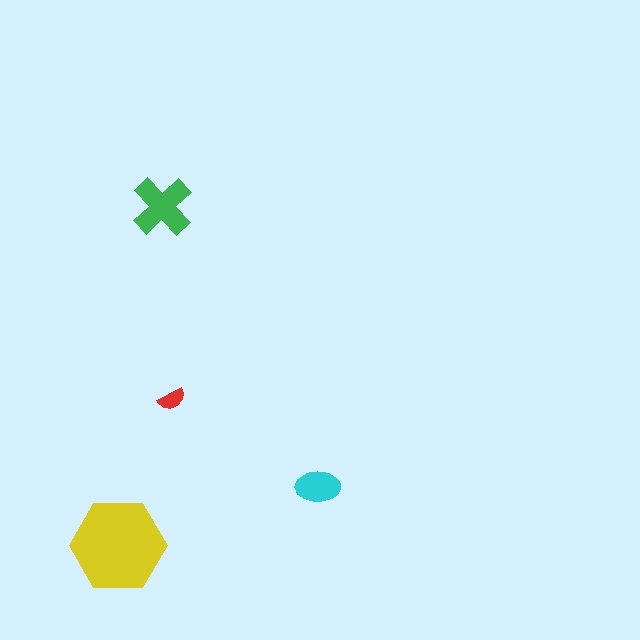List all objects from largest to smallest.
The yellow hexagon, the green cross, the cyan ellipse, the red semicircle.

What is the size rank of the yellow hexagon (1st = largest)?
1st.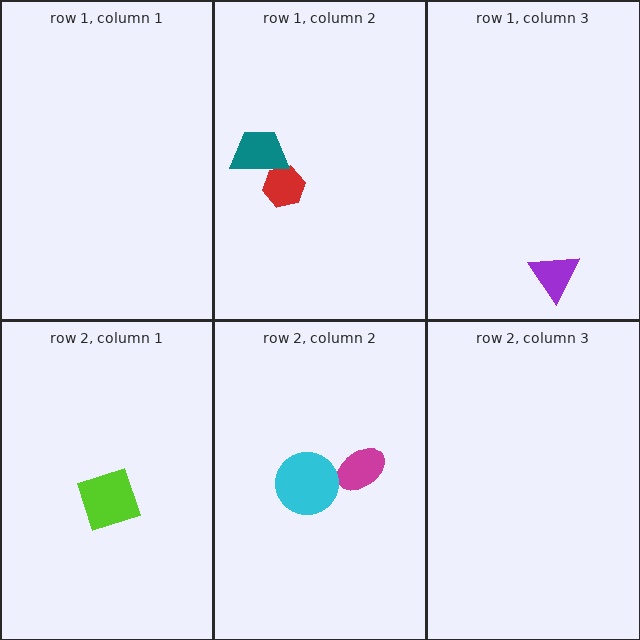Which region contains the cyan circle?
The row 2, column 2 region.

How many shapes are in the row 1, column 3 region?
1.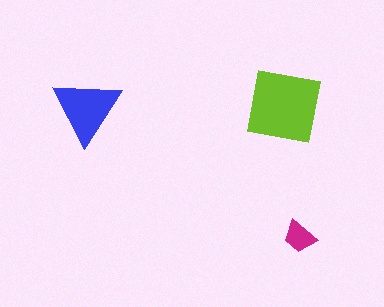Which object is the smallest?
The magenta trapezoid.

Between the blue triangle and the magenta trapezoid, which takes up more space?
The blue triangle.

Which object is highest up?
The lime square is topmost.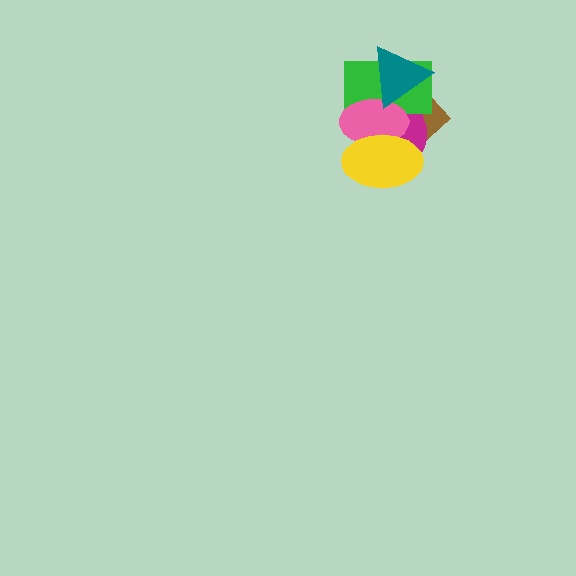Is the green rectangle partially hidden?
Yes, it is partially covered by another shape.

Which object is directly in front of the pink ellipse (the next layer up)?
The yellow ellipse is directly in front of the pink ellipse.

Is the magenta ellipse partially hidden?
Yes, it is partially covered by another shape.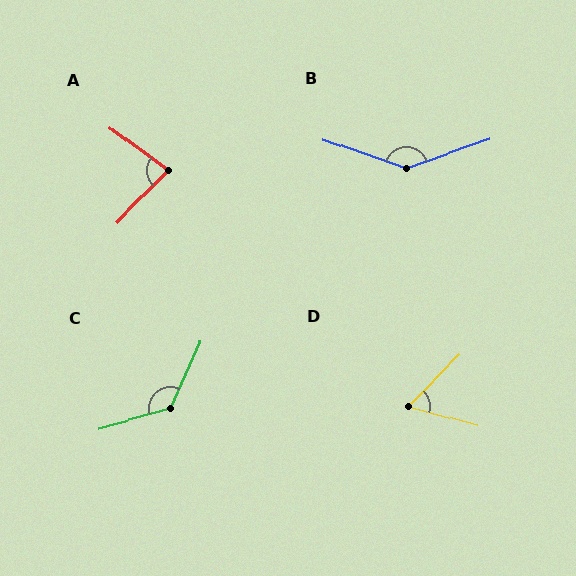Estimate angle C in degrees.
Approximately 130 degrees.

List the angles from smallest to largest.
D (61°), A (81°), C (130°), B (142°).